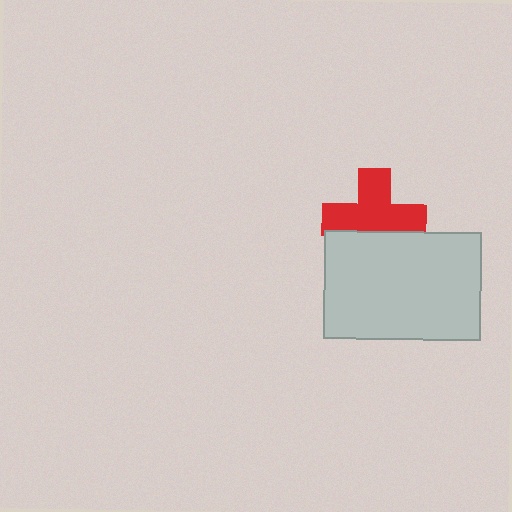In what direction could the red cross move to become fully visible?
The red cross could move up. That would shift it out from behind the light gray rectangle entirely.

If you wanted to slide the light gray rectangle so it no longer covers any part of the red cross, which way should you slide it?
Slide it down — that is the most direct way to separate the two shapes.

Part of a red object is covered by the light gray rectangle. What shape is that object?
It is a cross.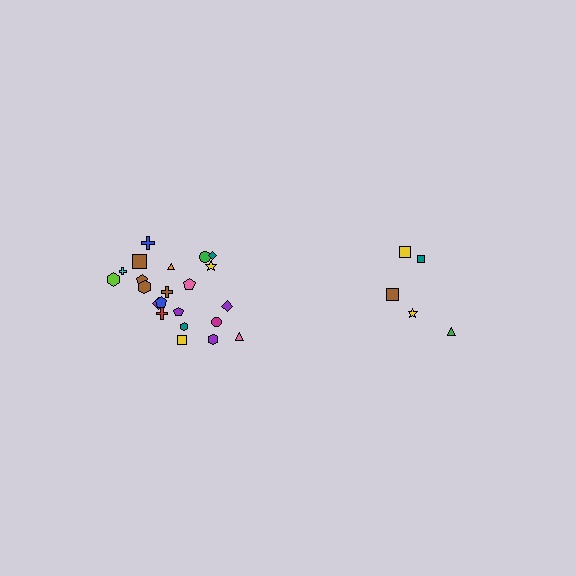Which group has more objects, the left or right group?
The left group.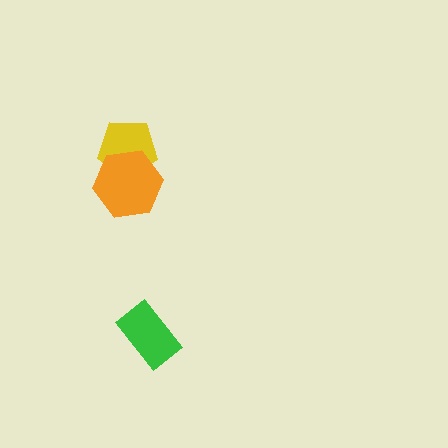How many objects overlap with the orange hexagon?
1 object overlaps with the orange hexagon.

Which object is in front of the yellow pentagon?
The orange hexagon is in front of the yellow pentagon.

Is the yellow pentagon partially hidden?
Yes, it is partially covered by another shape.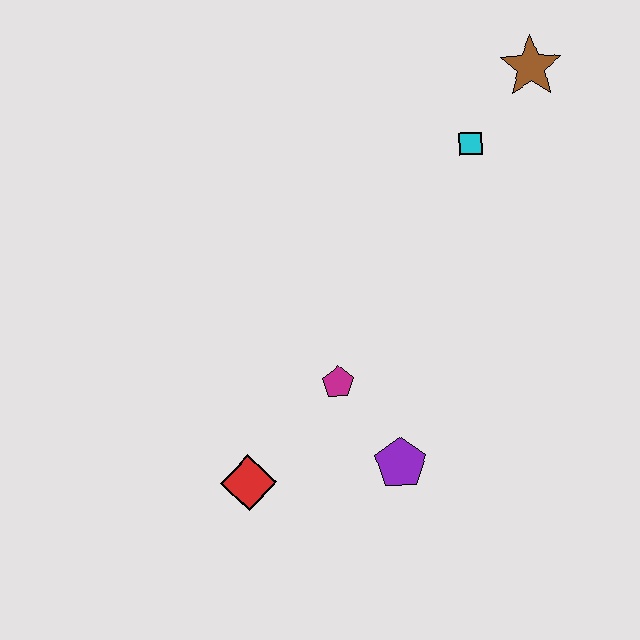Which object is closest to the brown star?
The cyan square is closest to the brown star.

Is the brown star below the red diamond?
No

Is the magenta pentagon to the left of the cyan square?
Yes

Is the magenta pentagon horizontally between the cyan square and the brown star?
No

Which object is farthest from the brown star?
The red diamond is farthest from the brown star.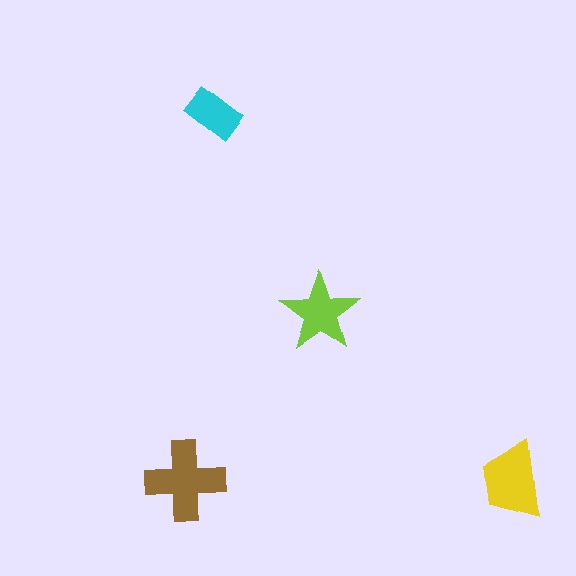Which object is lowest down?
The yellow trapezoid is bottommost.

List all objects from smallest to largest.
The cyan rectangle, the lime star, the yellow trapezoid, the brown cross.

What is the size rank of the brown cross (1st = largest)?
1st.